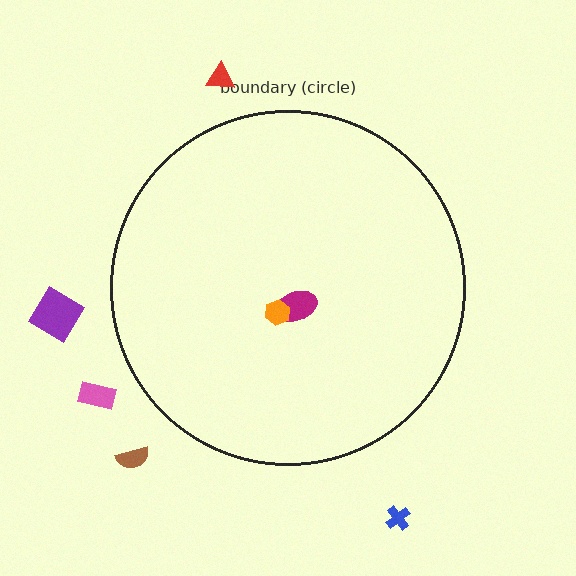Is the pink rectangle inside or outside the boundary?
Outside.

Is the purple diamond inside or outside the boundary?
Outside.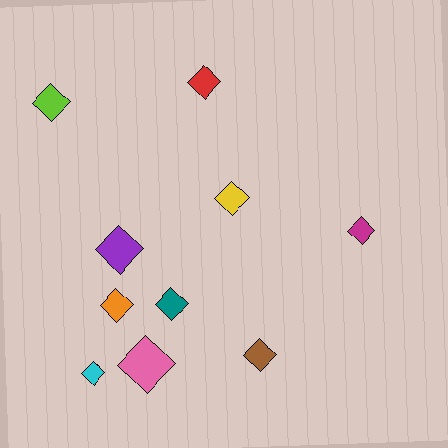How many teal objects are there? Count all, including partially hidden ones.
There is 1 teal object.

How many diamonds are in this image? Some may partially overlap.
There are 10 diamonds.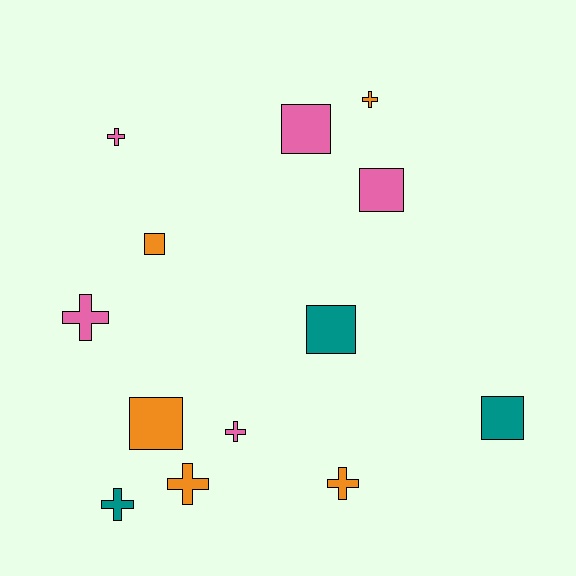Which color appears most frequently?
Orange, with 5 objects.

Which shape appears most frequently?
Cross, with 7 objects.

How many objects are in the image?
There are 13 objects.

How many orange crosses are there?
There are 3 orange crosses.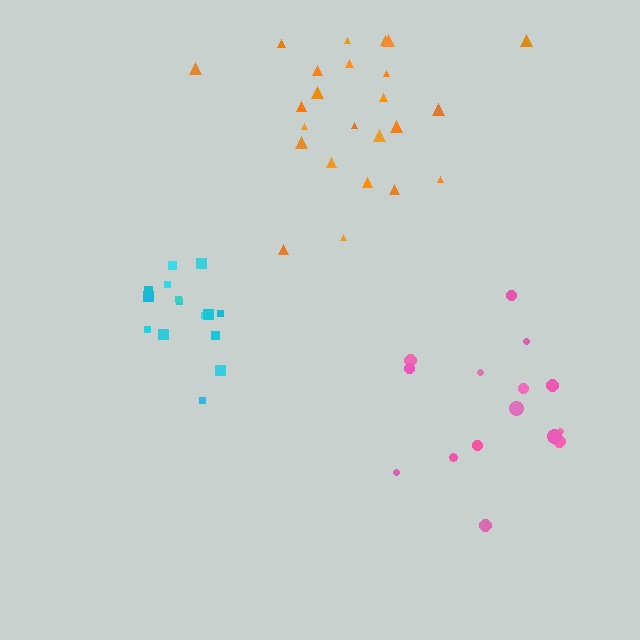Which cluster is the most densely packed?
Cyan.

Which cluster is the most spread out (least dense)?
Pink.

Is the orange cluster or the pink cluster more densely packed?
Orange.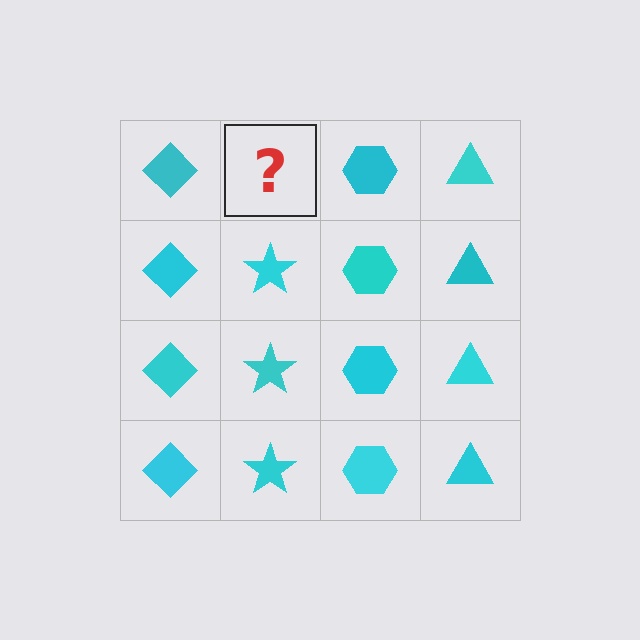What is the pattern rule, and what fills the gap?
The rule is that each column has a consistent shape. The gap should be filled with a cyan star.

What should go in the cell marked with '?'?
The missing cell should contain a cyan star.